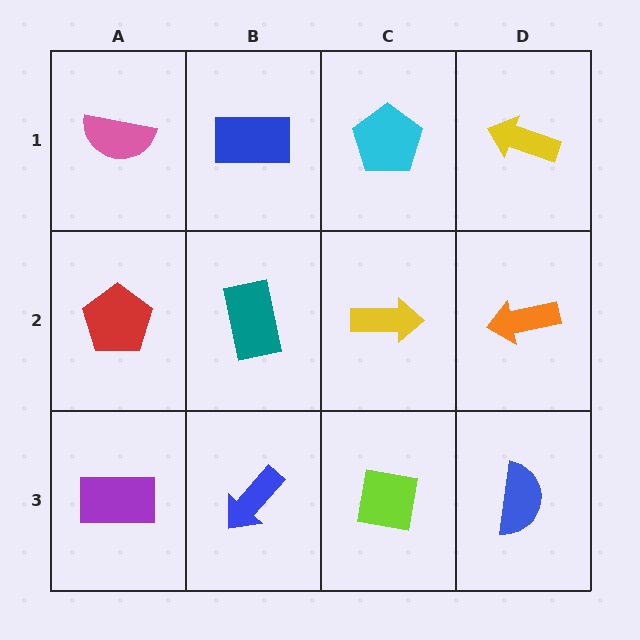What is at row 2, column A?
A red pentagon.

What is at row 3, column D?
A blue semicircle.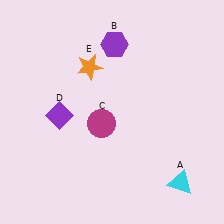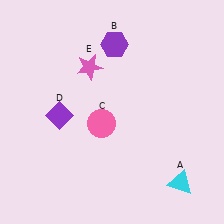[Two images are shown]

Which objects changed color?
C changed from magenta to pink. E changed from orange to pink.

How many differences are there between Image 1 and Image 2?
There are 2 differences between the two images.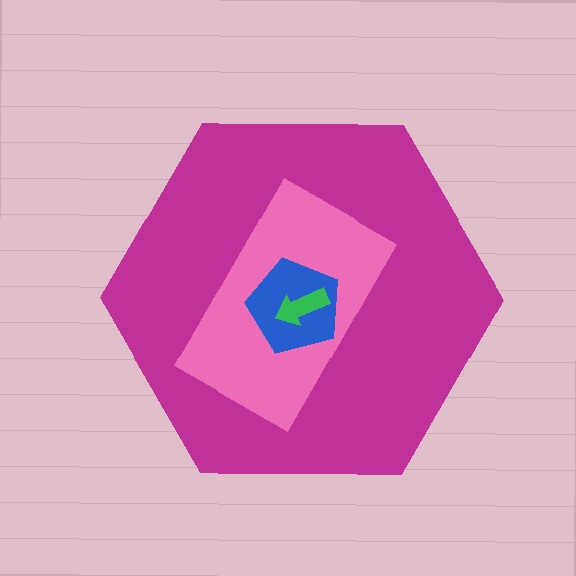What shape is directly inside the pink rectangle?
The blue pentagon.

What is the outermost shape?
The magenta hexagon.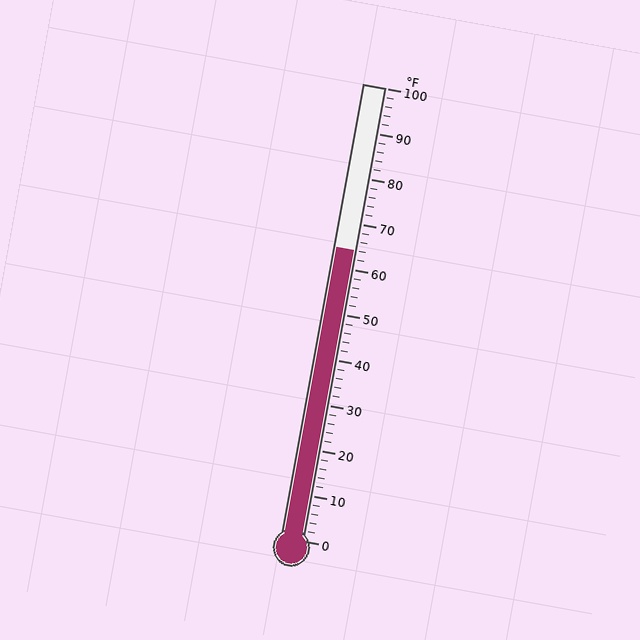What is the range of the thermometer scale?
The thermometer scale ranges from 0°F to 100°F.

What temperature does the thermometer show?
The thermometer shows approximately 64°F.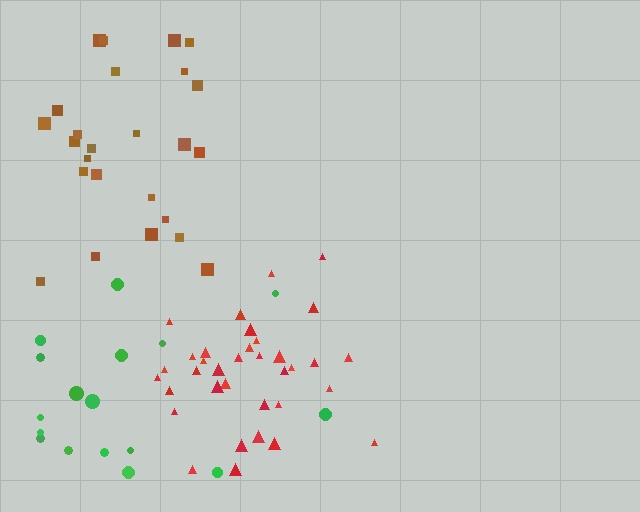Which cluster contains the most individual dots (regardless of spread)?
Red (35).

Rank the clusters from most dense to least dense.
red, brown, green.